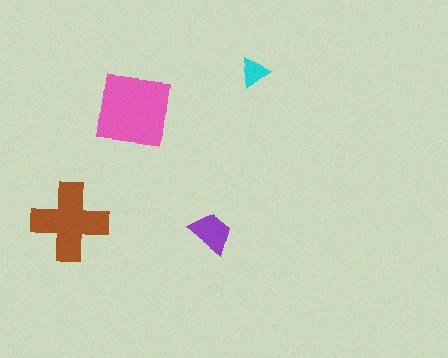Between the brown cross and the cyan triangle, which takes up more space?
The brown cross.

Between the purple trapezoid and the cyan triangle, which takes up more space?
The purple trapezoid.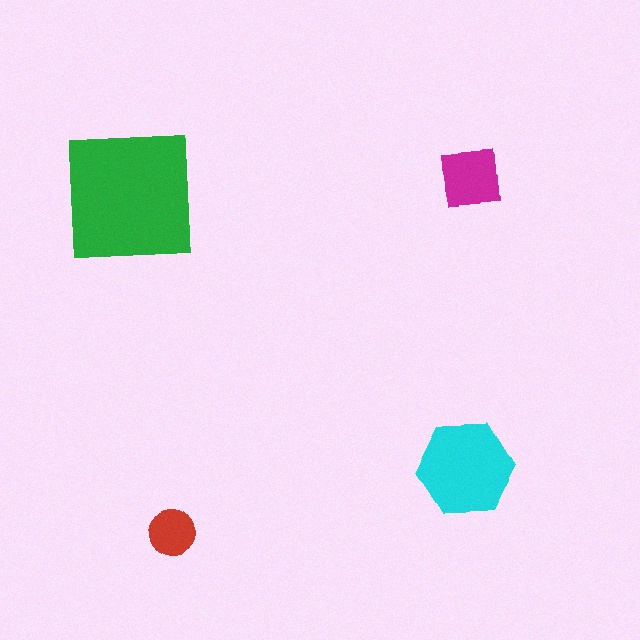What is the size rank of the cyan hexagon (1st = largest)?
2nd.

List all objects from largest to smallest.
The green square, the cyan hexagon, the magenta square, the red circle.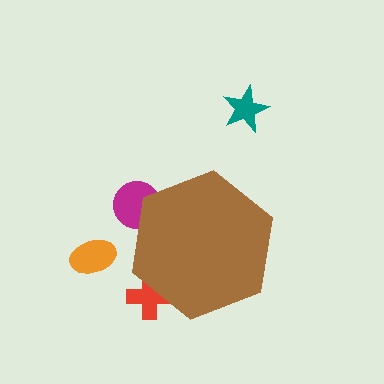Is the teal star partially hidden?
No, the teal star is fully visible.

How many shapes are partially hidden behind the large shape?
2 shapes are partially hidden.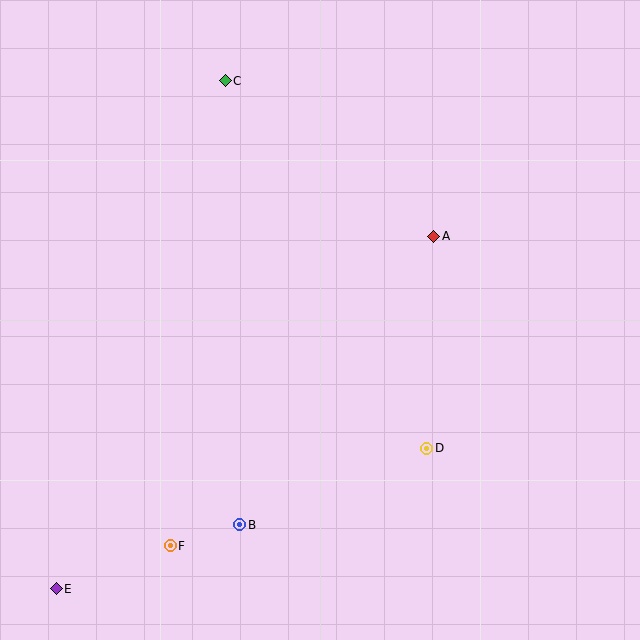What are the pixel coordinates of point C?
Point C is at (225, 81).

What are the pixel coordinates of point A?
Point A is at (434, 236).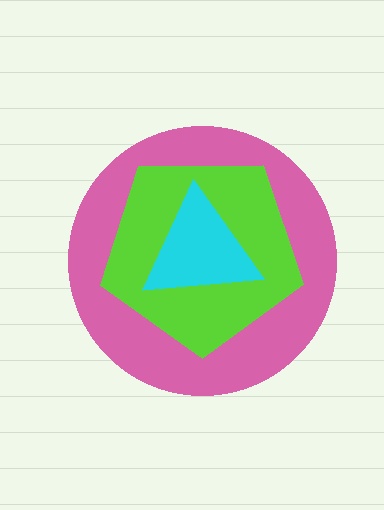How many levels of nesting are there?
3.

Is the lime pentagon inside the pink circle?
Yes.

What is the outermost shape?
The pink circle.